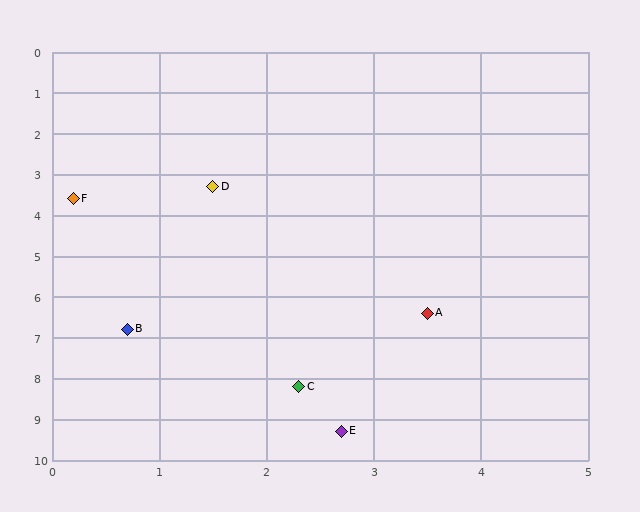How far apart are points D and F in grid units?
Points D and F are about 1.3 grid units apart.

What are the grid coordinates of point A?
Point A is at approximately (3.5, 6.4).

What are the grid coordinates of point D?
Point D is at approximately (1.5, 3.3).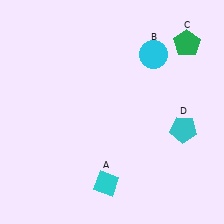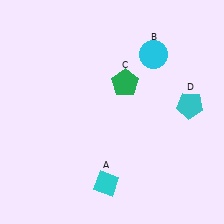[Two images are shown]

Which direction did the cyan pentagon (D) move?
The cyan pentagon (D) moved up.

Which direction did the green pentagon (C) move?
The green pentagon (C) moved left.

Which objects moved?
The objects that moved are: the green pentagon (C), the cyan pentagon (D).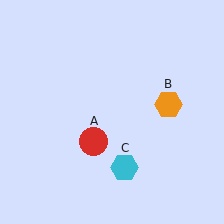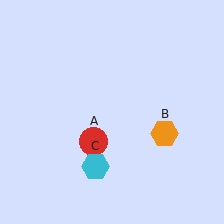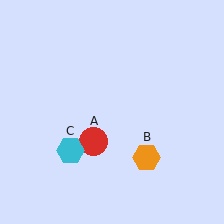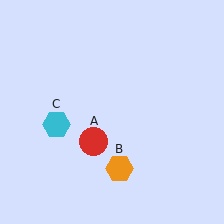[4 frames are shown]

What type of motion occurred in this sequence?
The orange hexagon (object B), cyan hexagon (object C) rotated clockwise around the center of the scene.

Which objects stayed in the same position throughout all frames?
Red circle (object A) remained stationary.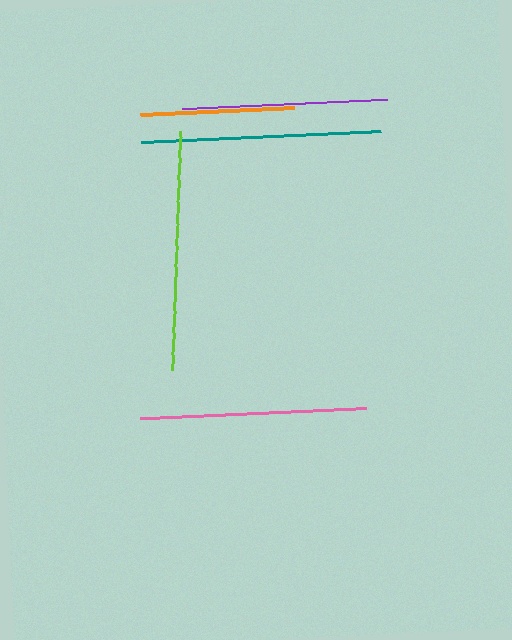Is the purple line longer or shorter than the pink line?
The pink line is longer than the purple line.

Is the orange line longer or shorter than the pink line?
The pink line is longer than the orange line.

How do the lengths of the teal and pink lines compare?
The teal and pink lines are approximately the same length.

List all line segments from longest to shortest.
From longest to shortest: teal, lime, pink, purple, orange.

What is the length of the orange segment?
The orange segment is approximately 155 pixels long.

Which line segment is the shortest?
The orange line is the shortest at approximately 155 pixels.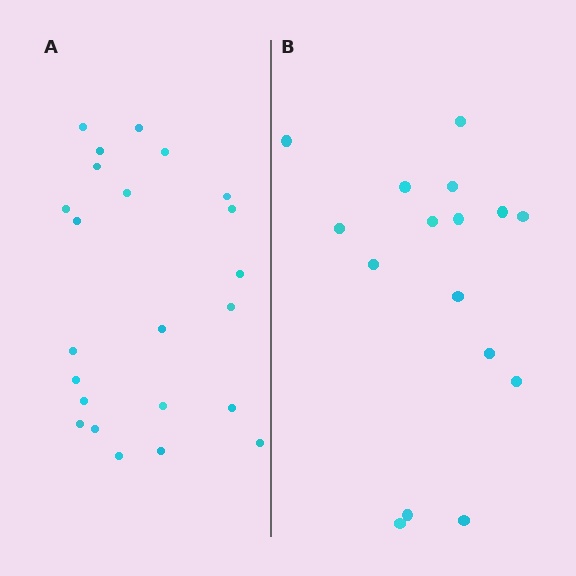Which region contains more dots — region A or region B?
Region A (the left region) has more dots.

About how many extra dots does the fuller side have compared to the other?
Region A has roughly 8 or so more dots than region B.